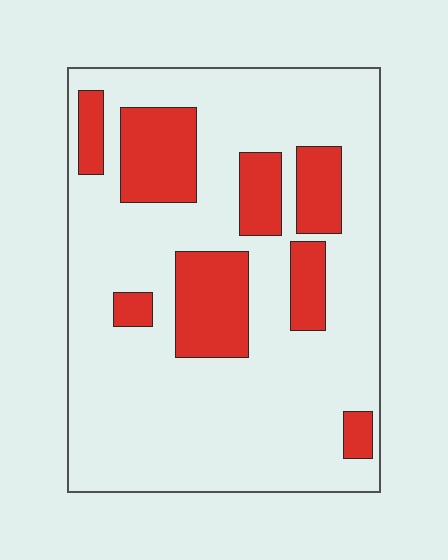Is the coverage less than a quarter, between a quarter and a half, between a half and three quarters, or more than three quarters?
Less than a quarter.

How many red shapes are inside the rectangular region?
8.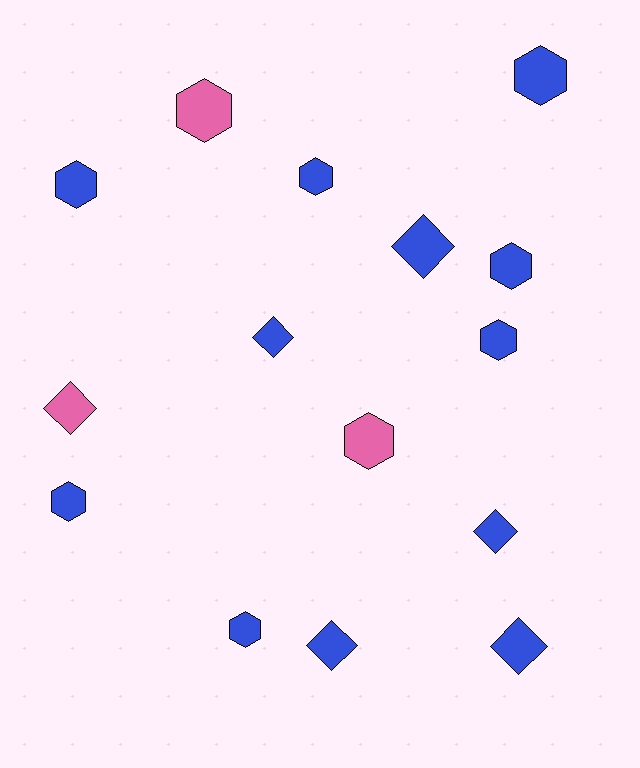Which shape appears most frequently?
Hexagon, with 9 objects.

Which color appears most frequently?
Blue, with 12 objects.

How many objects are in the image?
There are 15 objects.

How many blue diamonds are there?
There are 5 blue diamonds.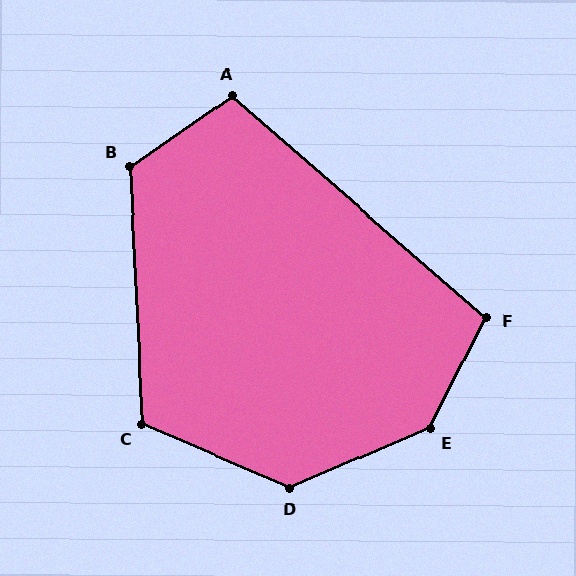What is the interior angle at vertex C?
Approximately 116 degrees (obtuse).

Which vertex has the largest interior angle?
E, at approximately 140 degrees.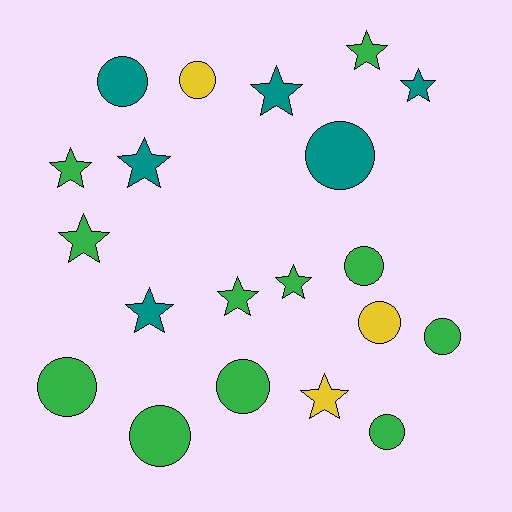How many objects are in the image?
There are 20 objects.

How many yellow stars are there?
There is 1 yellow star.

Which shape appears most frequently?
Circle, with 10 objects.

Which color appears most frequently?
Green, with 11 objects.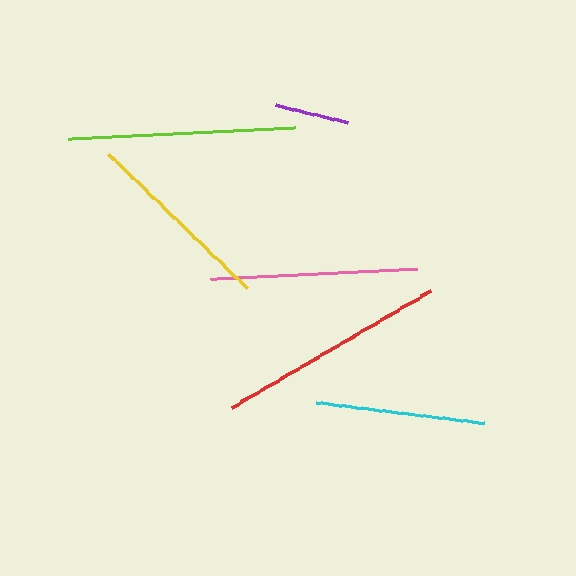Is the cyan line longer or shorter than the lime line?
The lime line is longer than the cyan line.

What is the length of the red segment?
The red segment is approximately 231 pixels long.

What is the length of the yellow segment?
The yellow segment is approximately 193 pixels long.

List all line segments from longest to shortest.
From longest to shortest: red, lime, pink, yellow, cyan, purple.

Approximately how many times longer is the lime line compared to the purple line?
The lime line is approximately 3.1 times the length of the purple line.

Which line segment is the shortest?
The purple line is the shortest at approximately 74 pixels.